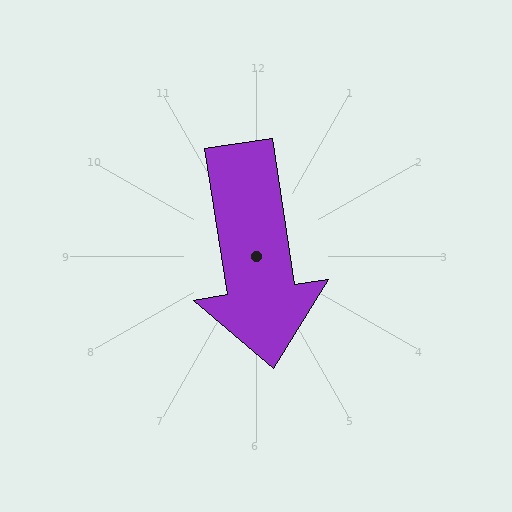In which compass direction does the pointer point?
South.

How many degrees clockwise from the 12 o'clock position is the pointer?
Approximately 171 degrees.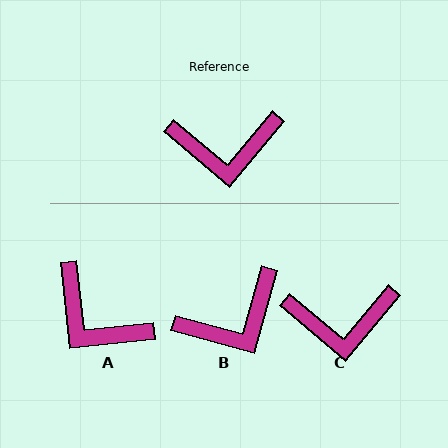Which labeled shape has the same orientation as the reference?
C.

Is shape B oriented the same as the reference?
No, it is off by about 25 degrees.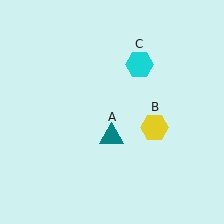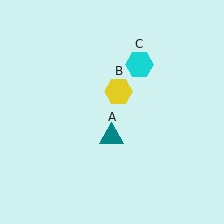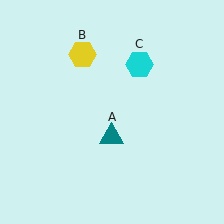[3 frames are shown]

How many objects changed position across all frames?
1 object changed position: yellow hexagon (object B).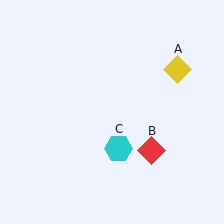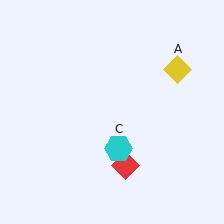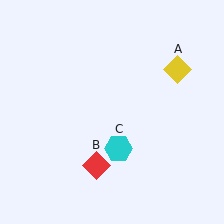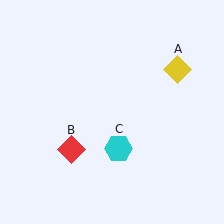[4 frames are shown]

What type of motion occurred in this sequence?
The red diamond (object B) rotated clockwise around the center of the scene.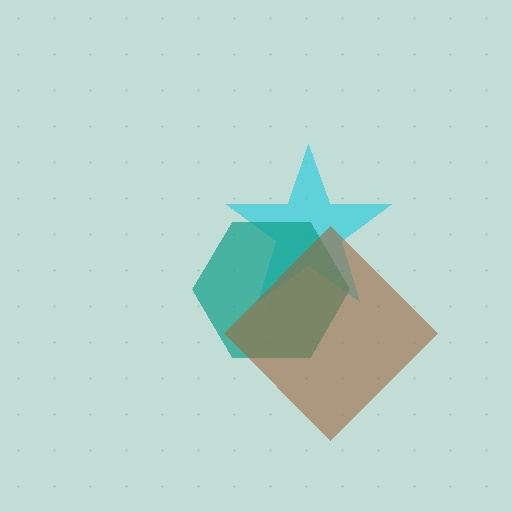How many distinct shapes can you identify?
There are 3 distinct shapes: a cyan star, a teal hexagon, a brown diamond.